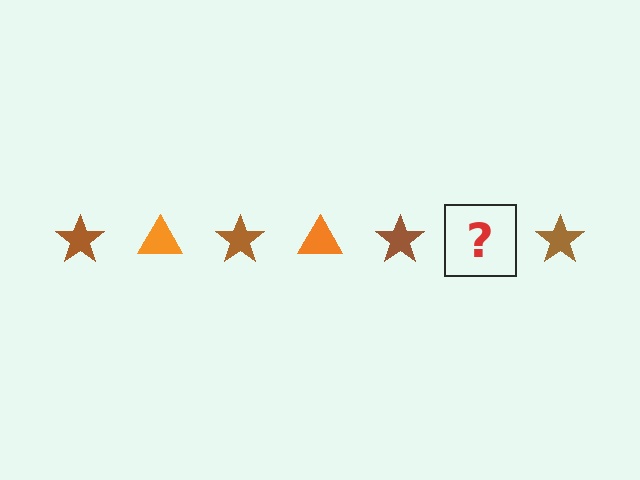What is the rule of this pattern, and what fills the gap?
The rule is that the pattern alternates between brown star and orange triangle. The gap should be filled with an orange triangle.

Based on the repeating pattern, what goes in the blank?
The blank should be an orange triangle.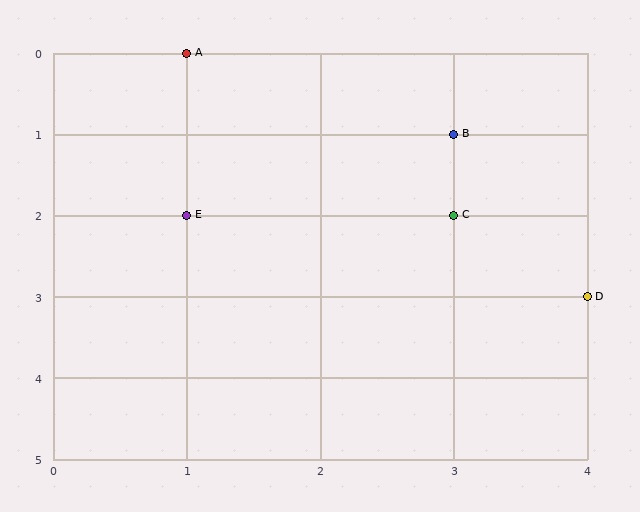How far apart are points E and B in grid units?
Points E and B are 2 columns and 1 row apart (about 2.2 grid units diagonally).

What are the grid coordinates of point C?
Point C is at grid coordinates (3, 2).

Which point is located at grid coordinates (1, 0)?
Point A is at (1, 0).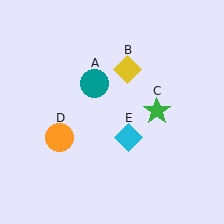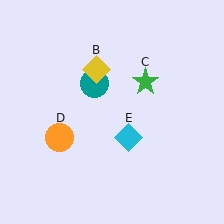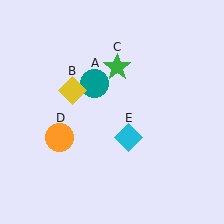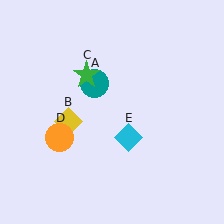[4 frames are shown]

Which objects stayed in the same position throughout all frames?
Teal circle (object A) and orange circle (object D) and cyan diamond (object E) remained stationary.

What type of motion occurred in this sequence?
The yellow diamond (object B), green star (object C) rotated counterclockwise around the center of the scene.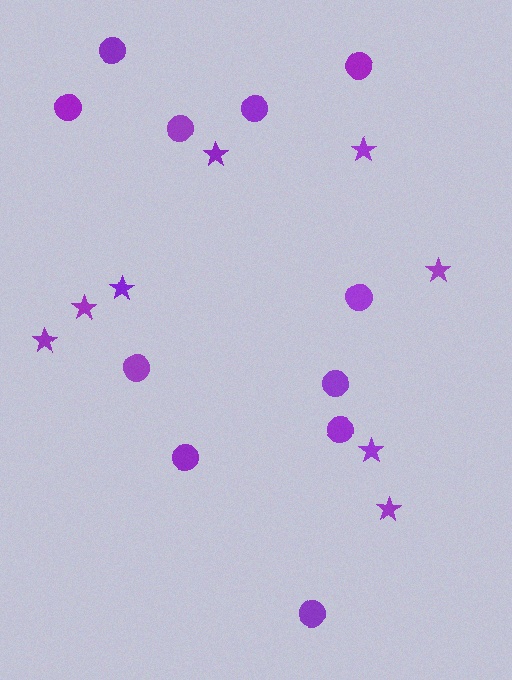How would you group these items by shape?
There are 2 groups: one group of circles (11) and one group of stars (8).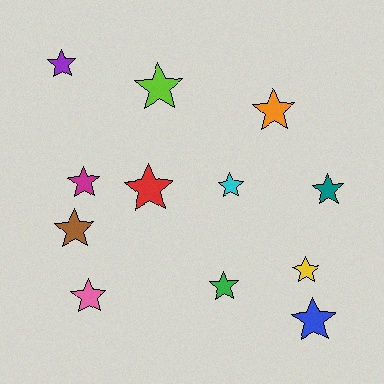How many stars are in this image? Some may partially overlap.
There are 12 stars.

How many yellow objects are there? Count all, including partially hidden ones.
There is 1 yellow object.